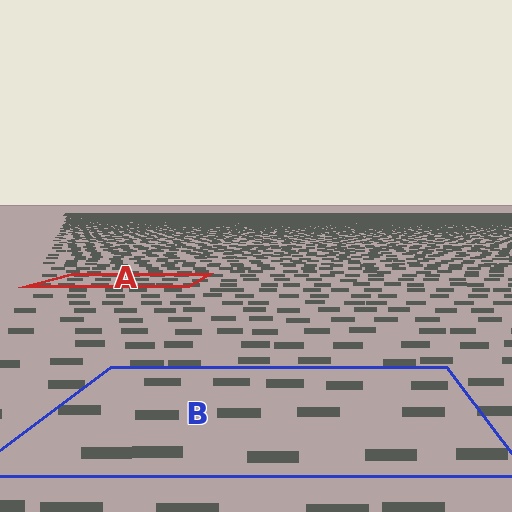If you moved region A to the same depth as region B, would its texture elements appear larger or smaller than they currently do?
They would appear larger. At a closer depth, the same texture elements are projected at a bigger on-screen size.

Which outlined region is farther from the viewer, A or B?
Region A is farther from the viewer — the texture elements inside it appear smaller and more densely packed.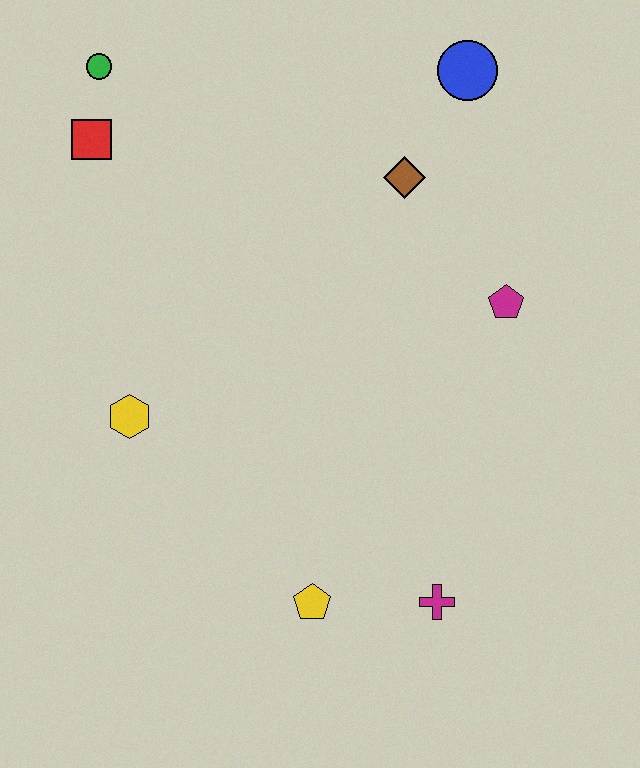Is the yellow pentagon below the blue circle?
Yes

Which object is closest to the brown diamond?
The blue circle is closest to the brown diamond.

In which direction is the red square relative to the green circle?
The red square is below the green circle.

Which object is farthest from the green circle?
The magenta cross is farthest from the green circle.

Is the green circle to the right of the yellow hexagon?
No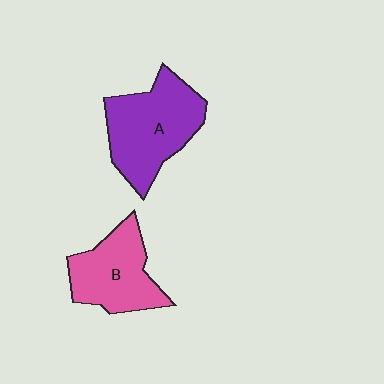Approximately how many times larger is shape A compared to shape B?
Approximately 1.3 times.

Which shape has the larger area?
Shape A (purple).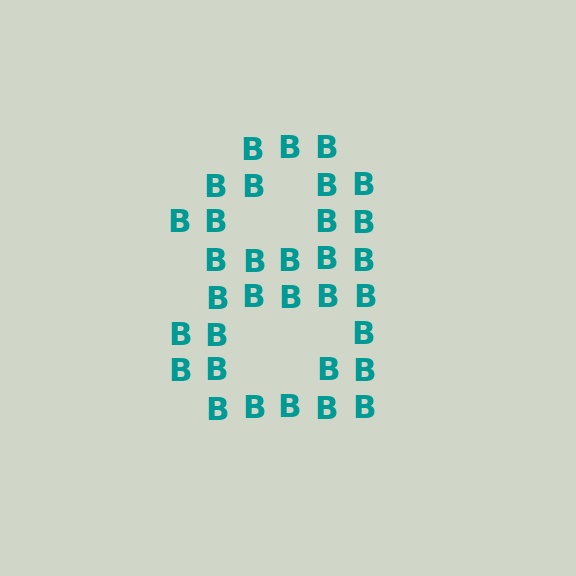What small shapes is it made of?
It is made of small letter B's.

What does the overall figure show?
The overall figure shows the digit 8.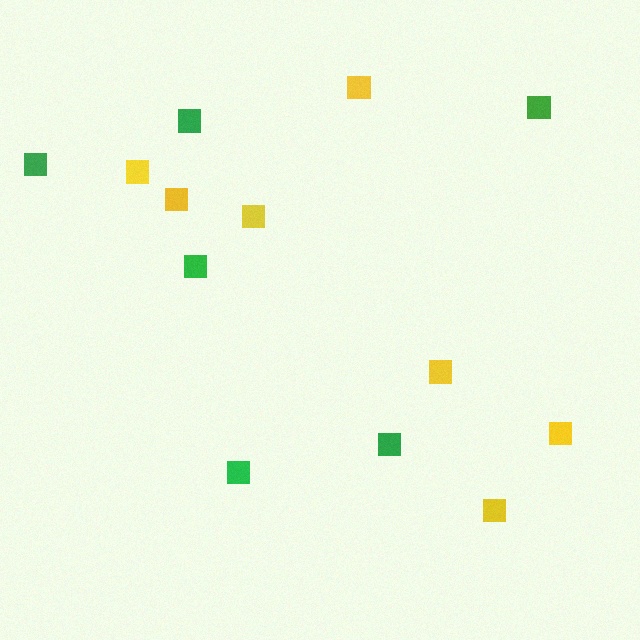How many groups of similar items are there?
There are 2 groups: one group of yellow squares (7) and one group of green squares (6).